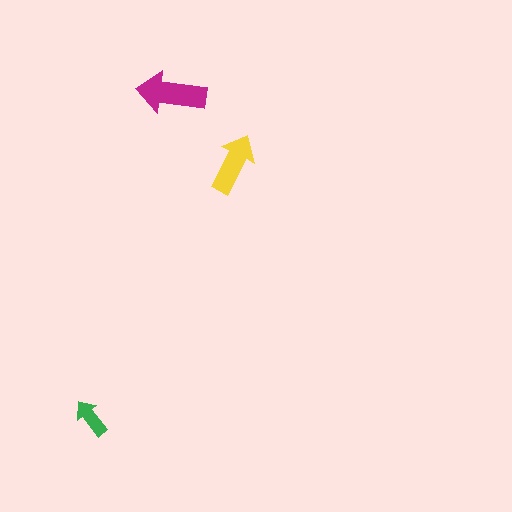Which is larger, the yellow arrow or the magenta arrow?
The magenta one.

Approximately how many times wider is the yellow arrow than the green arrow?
About 1.5 times wider.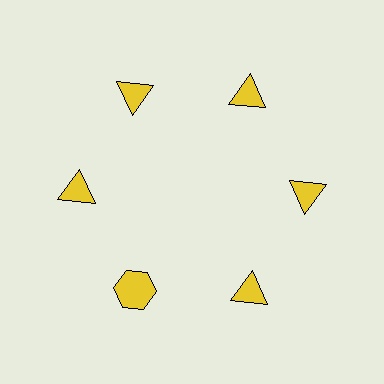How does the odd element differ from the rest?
It has a different shape: hexagon instead of triangle.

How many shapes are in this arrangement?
There are 6 shapes arranged in a ring pattern.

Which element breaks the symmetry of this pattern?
The yellow hexagon at roughly the 7 o'clock position breaks the symmetry. All other shapes are yellow triangles.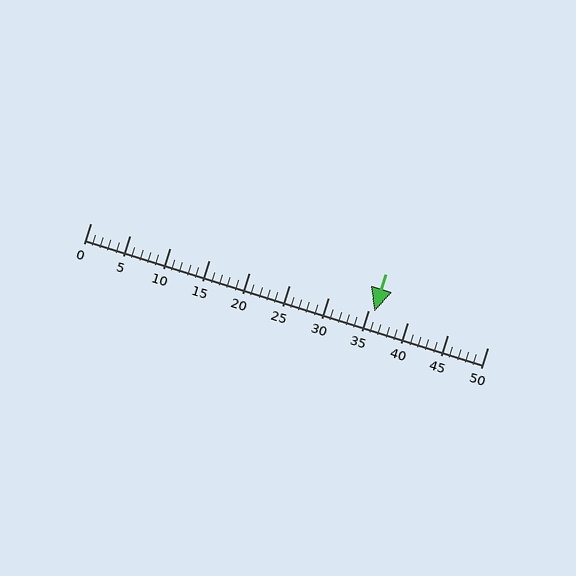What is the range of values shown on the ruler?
The ruler shows values from 0 to 50.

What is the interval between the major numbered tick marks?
The major tick marks are spaced 5 units apart.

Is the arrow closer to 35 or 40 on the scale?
The arrow is closer to 35.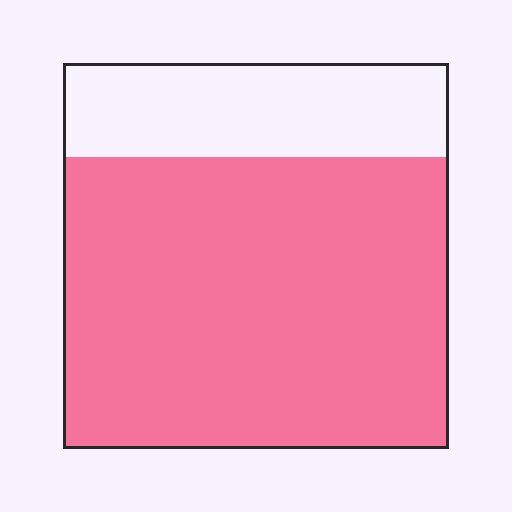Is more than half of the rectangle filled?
Yes.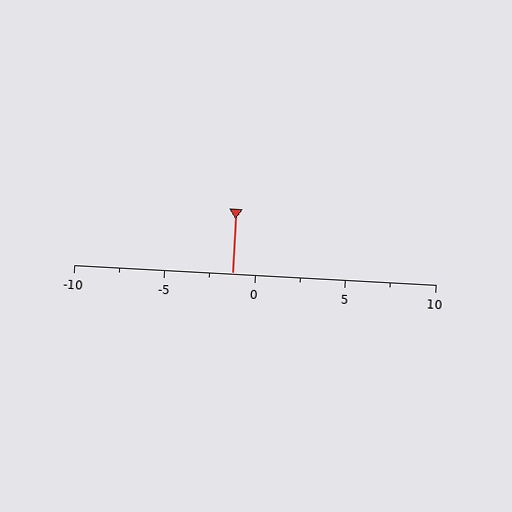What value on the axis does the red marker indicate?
The marker indicates approximately -1.2.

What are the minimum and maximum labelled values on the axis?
The axis runs from -10 to 10.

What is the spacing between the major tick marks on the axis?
The major ticks are spaced 5 apart.